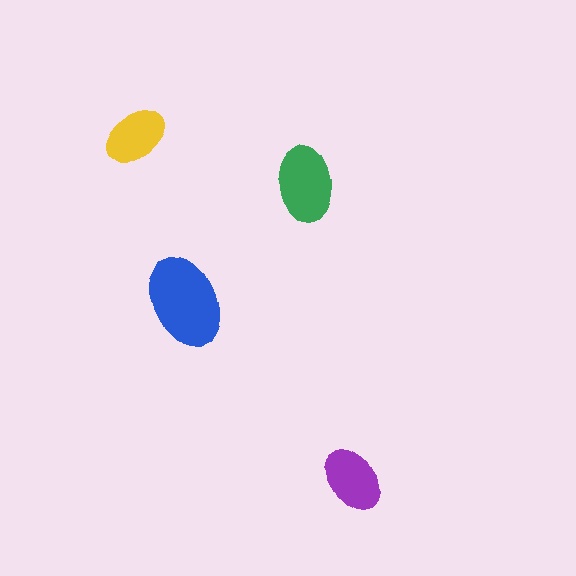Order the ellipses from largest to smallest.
the blue one, the green one, the purple one, the yellow one.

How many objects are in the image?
There are 4 objects in the image.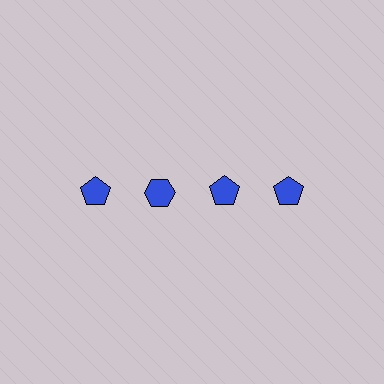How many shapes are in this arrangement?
There are 4 shapes arranged in a grid pattern.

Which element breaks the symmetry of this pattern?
The blue hexagon in the top row, second from left column breaks the symmetry. All other shapes are blue pentagons.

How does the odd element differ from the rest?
It has a different shape: hexagon instead of pentagon.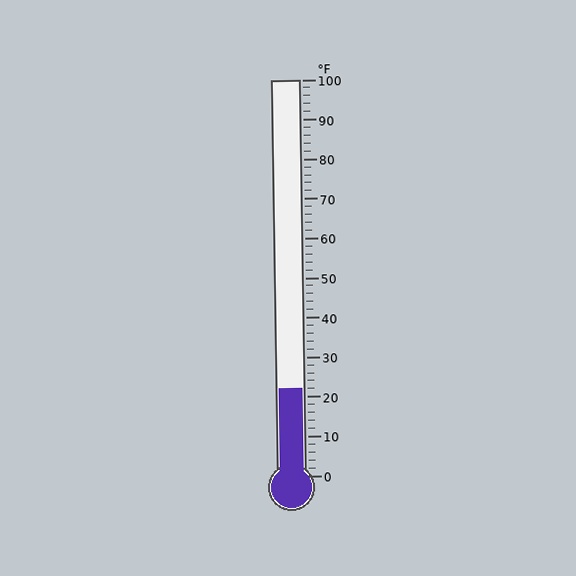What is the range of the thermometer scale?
The thermometer scale ranges from 0°F to 100°F.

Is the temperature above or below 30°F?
The temperature is below 30°F.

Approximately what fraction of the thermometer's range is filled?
The thermometer is filled to approximately 20% of its range.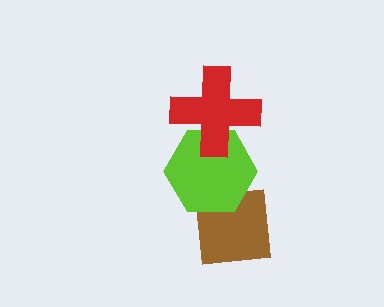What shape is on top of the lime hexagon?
The red cross is on top of the lime hexagon.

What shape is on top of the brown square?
The lime hexagon is on top of the brown square.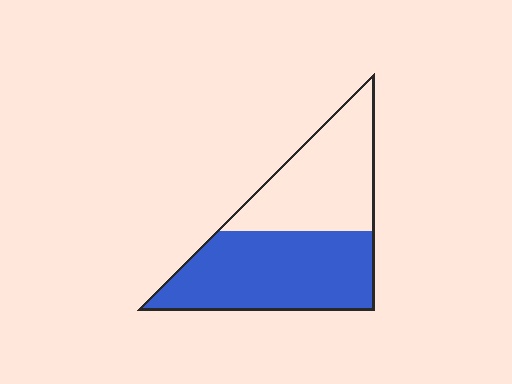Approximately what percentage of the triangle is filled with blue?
Approximately 55%.